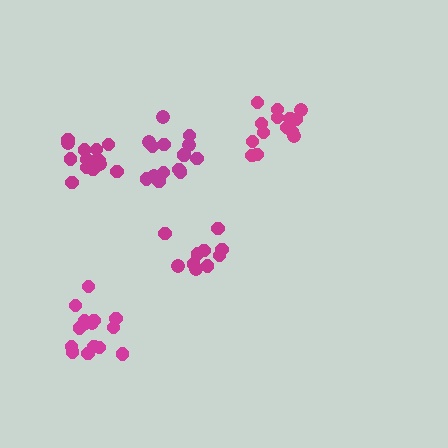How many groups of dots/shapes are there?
There are 5 groups.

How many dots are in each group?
Group 1: 15 dots, Group 2: 15 dots, Group 3: 15 dots, Group 4: 14 dots, Group 5: 10 dots (69 total).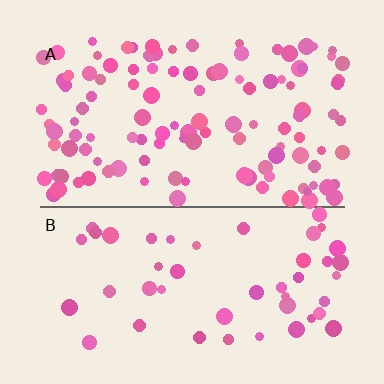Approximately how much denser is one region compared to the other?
Approximately 2.4× — region A over region B.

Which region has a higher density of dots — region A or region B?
A (the top).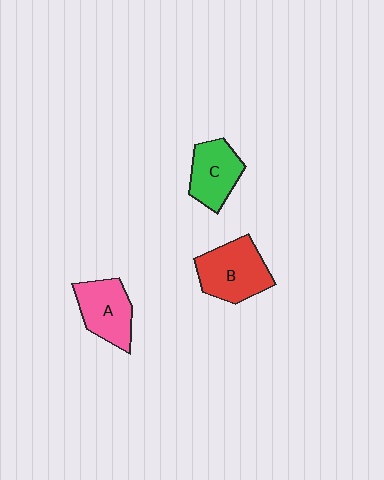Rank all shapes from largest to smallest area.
From largest to smallest: B (red), A (pink), C (green).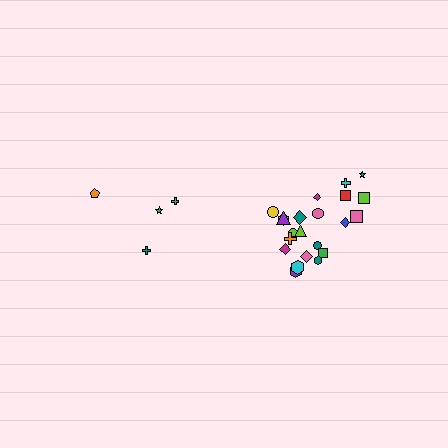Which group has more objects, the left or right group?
The right group.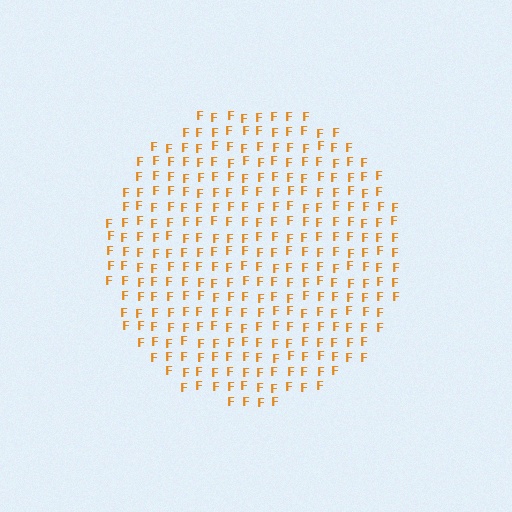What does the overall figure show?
The overall figure shows a circle.